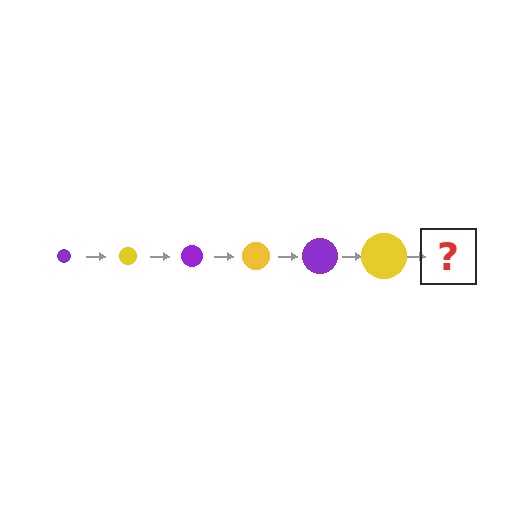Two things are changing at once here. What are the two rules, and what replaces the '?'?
The two rules are that the circle grows larger each step and the color cycles through purple and yellow. The '?' should be a purple circle, larger than the previous one.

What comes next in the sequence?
The next element should be a purple circle, larger than the previous one.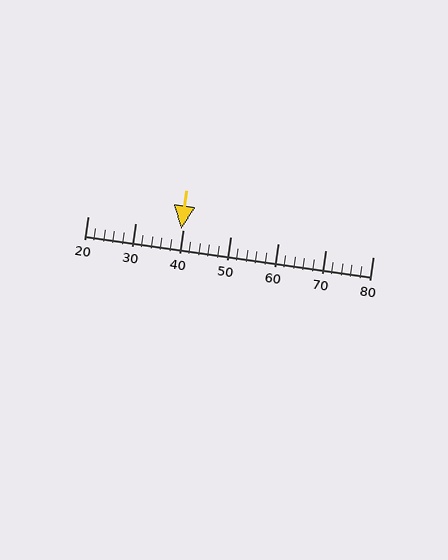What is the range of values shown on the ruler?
The ruler shows values from 20 to 80.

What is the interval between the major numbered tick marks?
The major tick marks are spaced 10 units apart.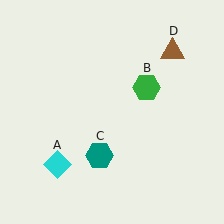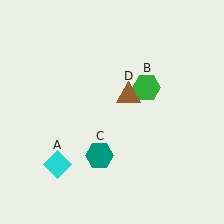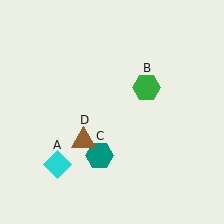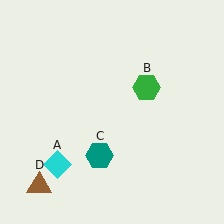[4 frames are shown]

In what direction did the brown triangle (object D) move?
The brown triangle (object D) moved down and to the left.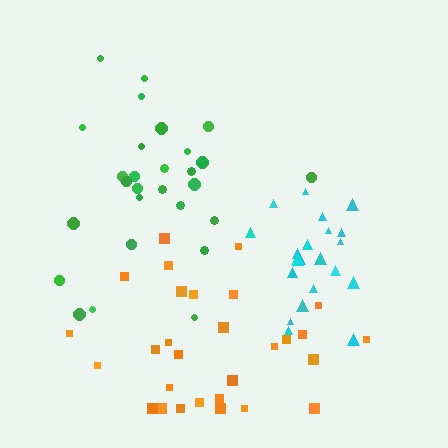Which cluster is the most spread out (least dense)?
Orange.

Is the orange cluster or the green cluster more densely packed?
Green.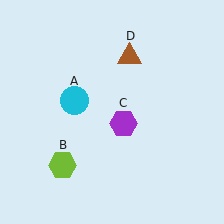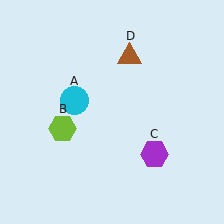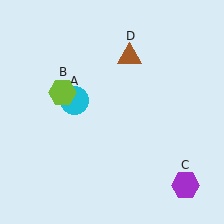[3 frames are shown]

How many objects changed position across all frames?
2 objects changed position: lime hexagon (object B), purple hexagon (object C).